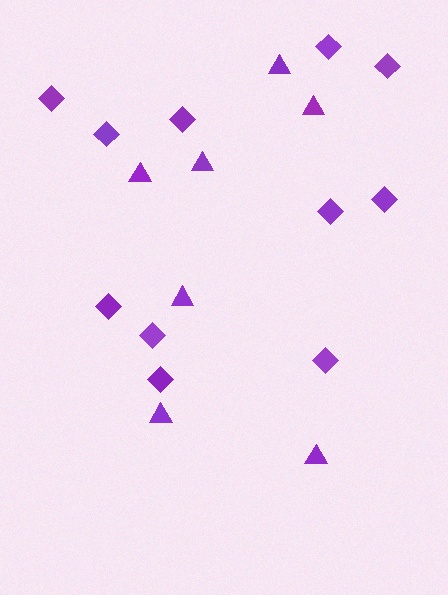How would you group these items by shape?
There are 2 groups: one group of triangles (7) and one group of diamonds (11).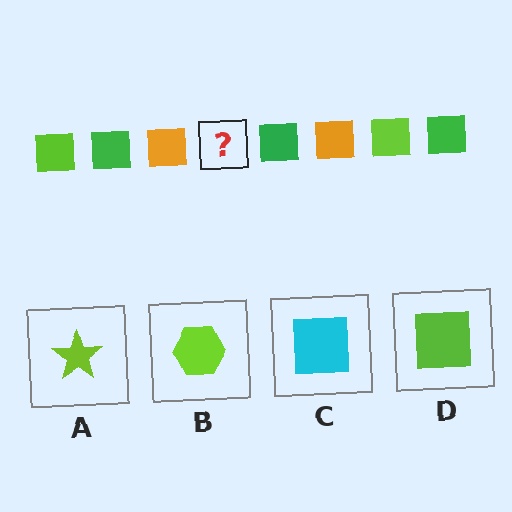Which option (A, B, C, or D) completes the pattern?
D.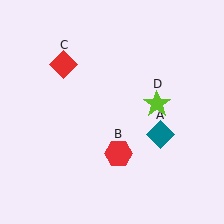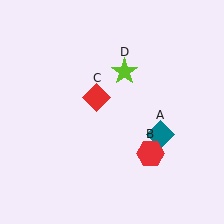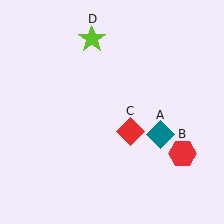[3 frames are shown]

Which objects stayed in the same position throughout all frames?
Teal diamond (object A) remained stationary.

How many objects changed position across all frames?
3 objects changed position: red hexagon (object B), red diamond (object C), lime star (object D).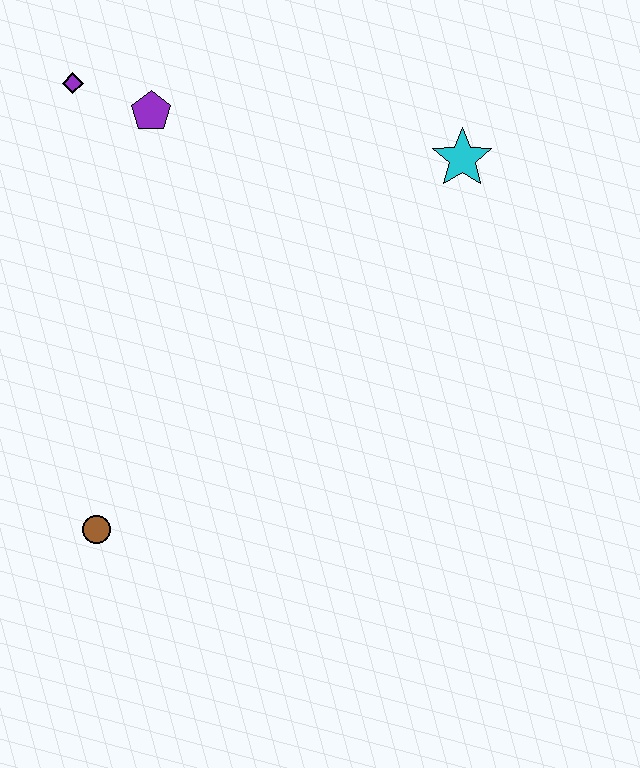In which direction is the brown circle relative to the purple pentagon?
The brown circle is below the purple pentagon.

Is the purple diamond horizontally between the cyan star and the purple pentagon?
No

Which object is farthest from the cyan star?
The brown circle is farthest from the cyan star.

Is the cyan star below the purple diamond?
Yes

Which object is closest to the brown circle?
The purple pentagon is closest to the brown circle.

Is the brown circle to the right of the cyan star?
No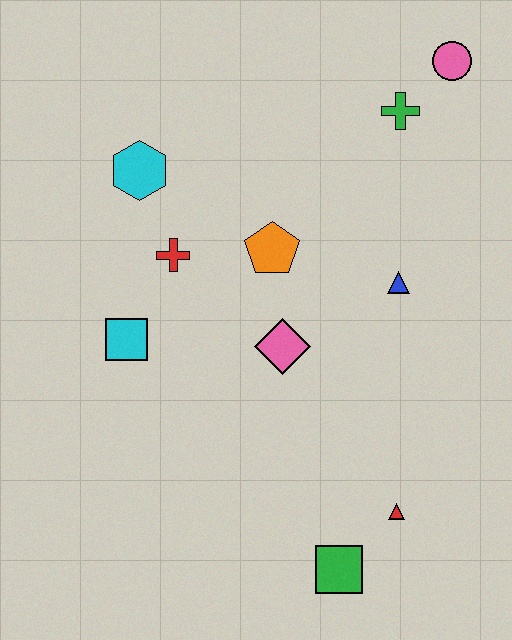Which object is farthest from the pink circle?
The green square is farthest from the pink circle.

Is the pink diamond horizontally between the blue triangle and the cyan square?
Yes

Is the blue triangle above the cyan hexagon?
No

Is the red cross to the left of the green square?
Yes